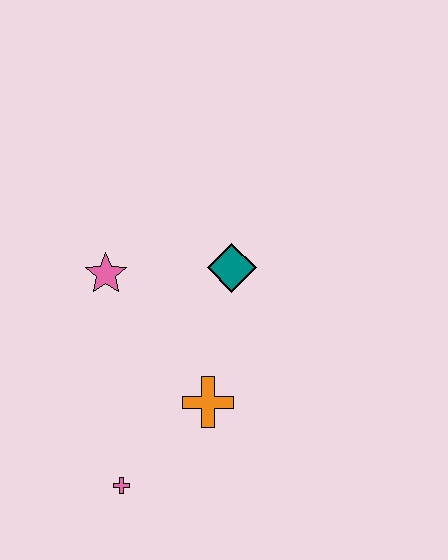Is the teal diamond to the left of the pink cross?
No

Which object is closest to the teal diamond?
The pink star is closest to the teal diamond.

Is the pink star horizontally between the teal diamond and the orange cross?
No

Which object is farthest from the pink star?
The pink cross is farthest from the pink star.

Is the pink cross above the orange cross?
No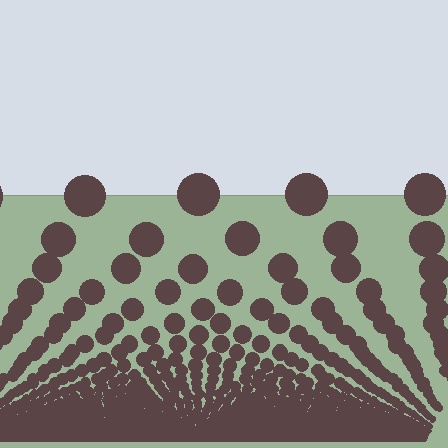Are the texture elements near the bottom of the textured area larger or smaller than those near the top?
Smaller. The gradient is inverted — elements near the bottom are smaller and denser.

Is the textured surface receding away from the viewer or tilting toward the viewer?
The surface appears to tilt toward the viewer. Texture elements get larger and sparser toward the top.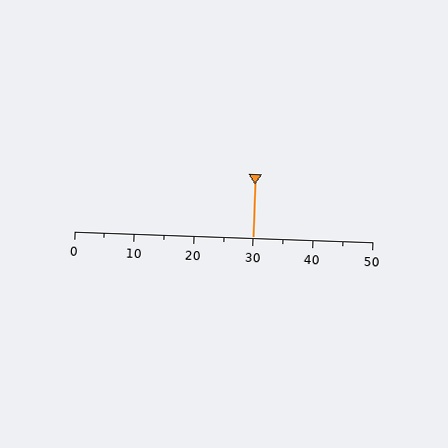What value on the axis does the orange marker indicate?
The marker indicates approximately 30.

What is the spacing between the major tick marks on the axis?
The major ticks are spaced 10 apart.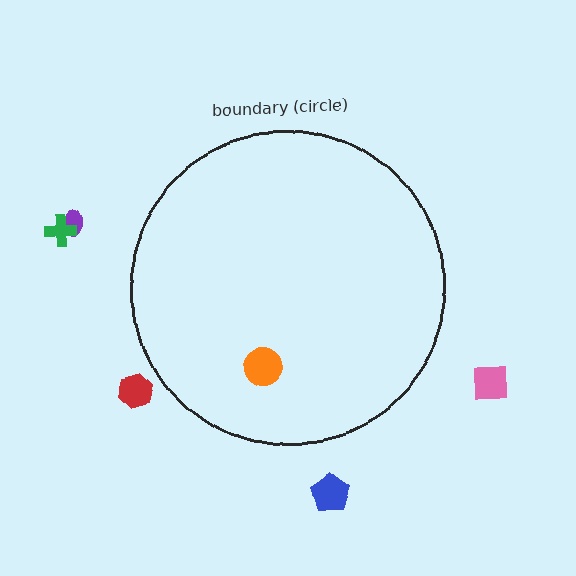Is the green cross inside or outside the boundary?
Outside.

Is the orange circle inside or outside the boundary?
Inside.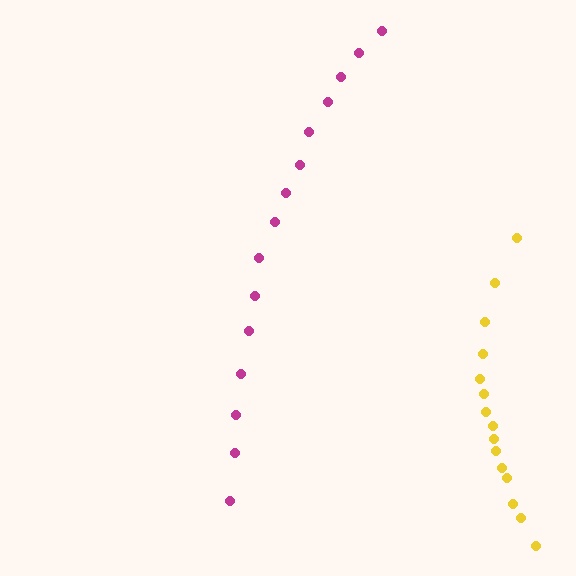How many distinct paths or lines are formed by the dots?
There are 2 distinct paths.